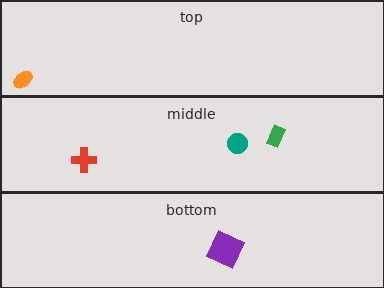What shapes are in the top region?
The orange ellipse.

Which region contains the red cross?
The middle region.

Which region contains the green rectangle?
The middle region.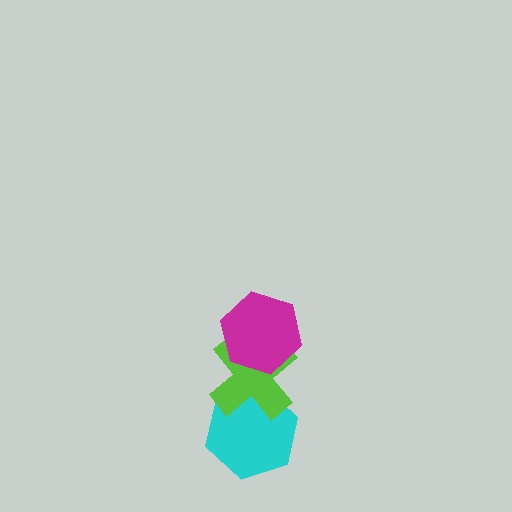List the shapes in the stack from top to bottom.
From top to bottom: the magenta hexagon, the lime cross, the cyan hexagon.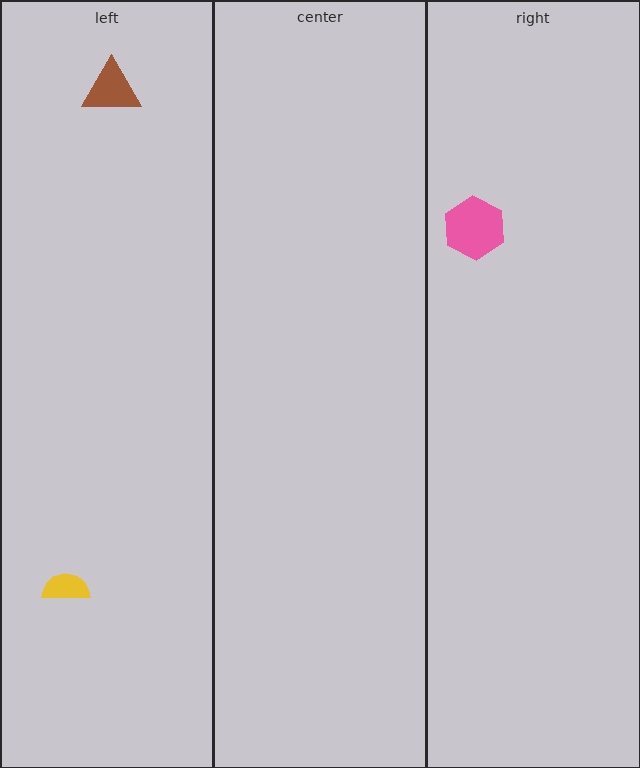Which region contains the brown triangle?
The left region.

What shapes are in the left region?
The yellow semicircle, the brown triangle.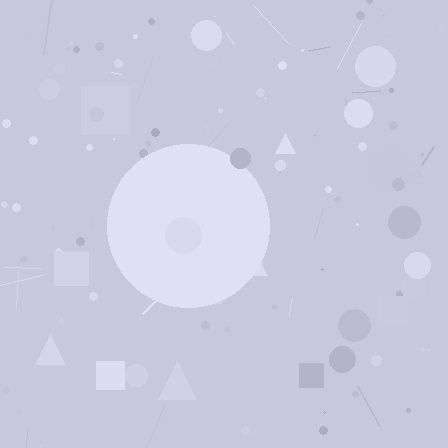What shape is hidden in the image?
A circle is hidden in the image.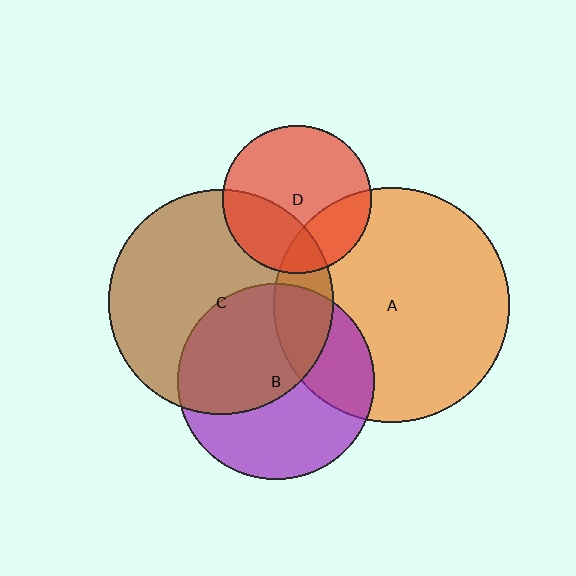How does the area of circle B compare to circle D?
Approximately 1.8 times.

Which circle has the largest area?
Circle A (orange).